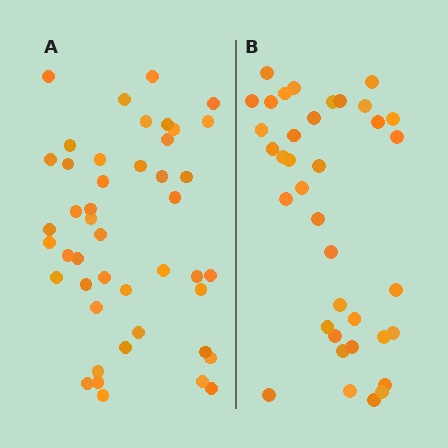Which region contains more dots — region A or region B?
Region A (the left region) has more dots.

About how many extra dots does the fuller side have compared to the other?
Region A has roughly 8 or so more dots than region B.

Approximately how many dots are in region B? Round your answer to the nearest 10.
About 40 dots. (The exact count is 37, which rounds to 40.)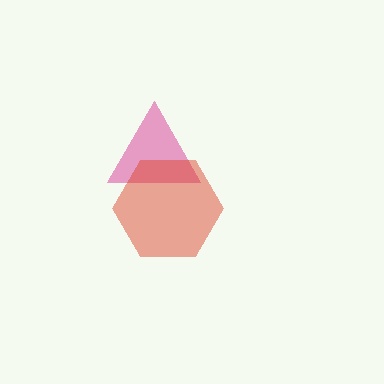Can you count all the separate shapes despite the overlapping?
Yes, there are 2 separate shapes.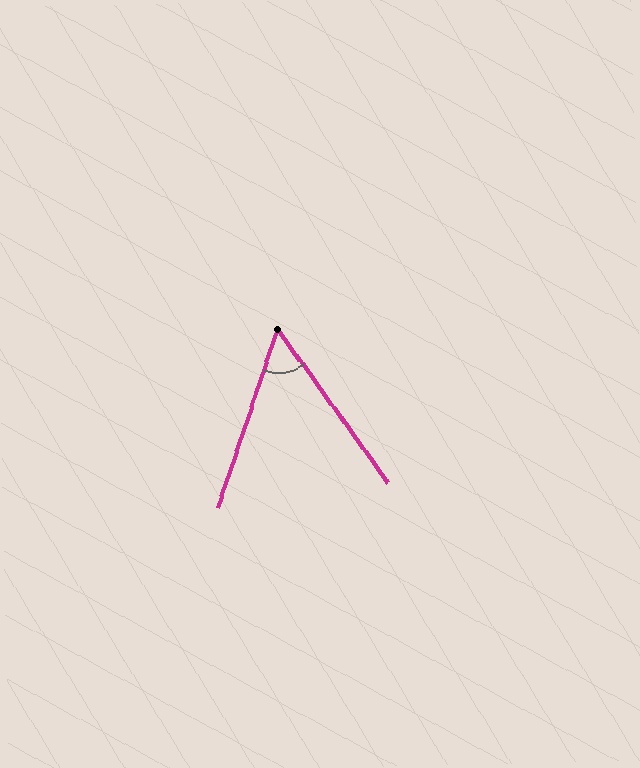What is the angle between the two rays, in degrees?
Approximately 54 degrees.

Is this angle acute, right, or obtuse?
It is acute.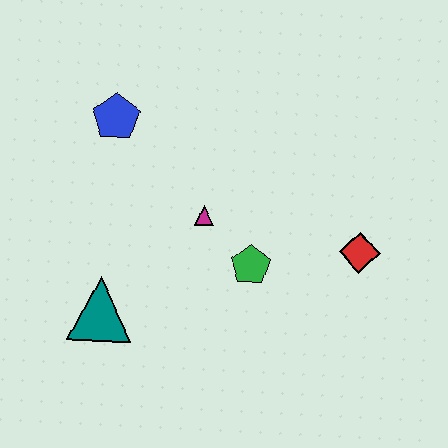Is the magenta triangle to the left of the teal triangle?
No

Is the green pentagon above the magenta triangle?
No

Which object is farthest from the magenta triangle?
The red diamond is farthest from the magenta triangle.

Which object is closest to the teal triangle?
The magenta triangle is closest to the teal triangle.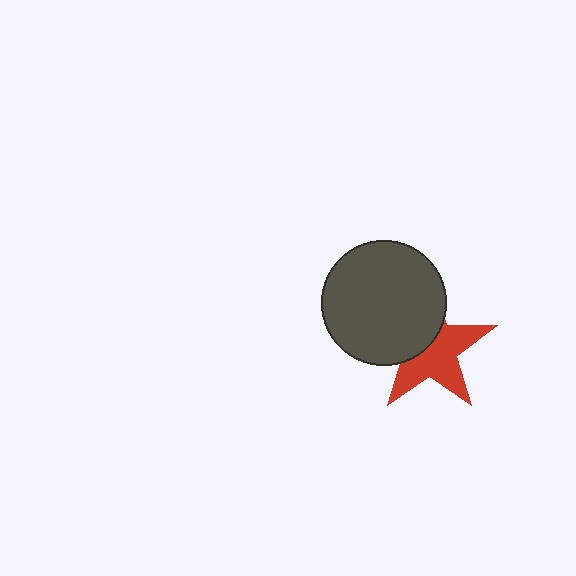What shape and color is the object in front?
The object in front is a dark gray circle.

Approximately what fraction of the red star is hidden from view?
Roughly 42% of the red star is hidden behind the dark gray circle.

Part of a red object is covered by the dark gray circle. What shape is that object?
It is a star.